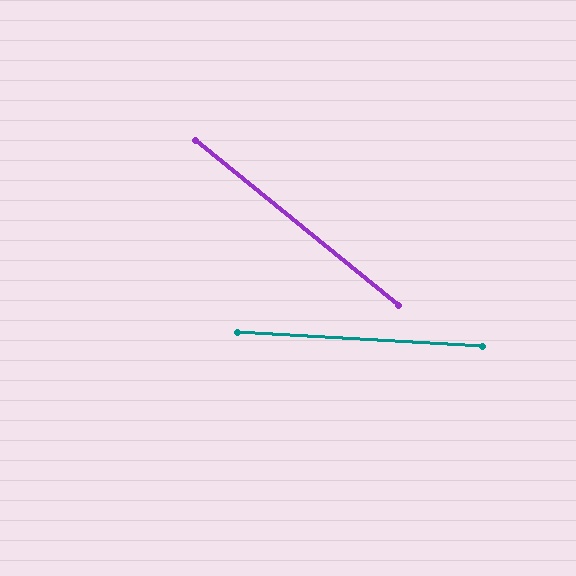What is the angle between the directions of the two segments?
Approximately 36 degrees.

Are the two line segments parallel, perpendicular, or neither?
Neither parallel nor perpendicular — they differ by about 36°.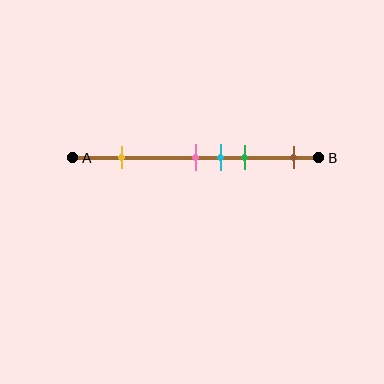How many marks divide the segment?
There are 5 marks dividing the segment.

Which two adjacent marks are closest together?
The pink and cyan marks are the closest adjacent pair.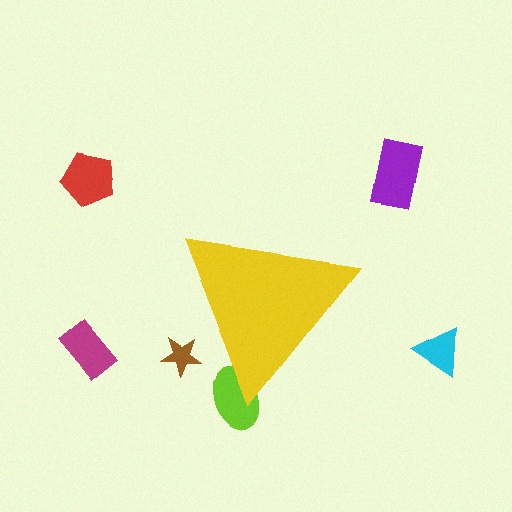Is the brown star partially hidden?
Yes, the brown star is partially hidden behind the yellow triangle.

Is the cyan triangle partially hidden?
No, the cyan triangle is fully visible.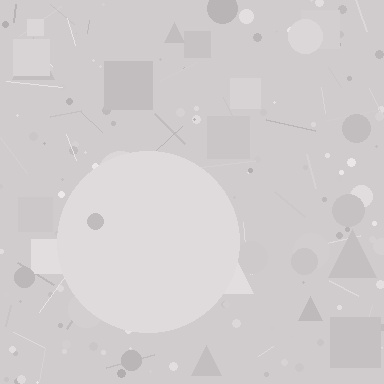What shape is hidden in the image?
A circle is hidden in the image.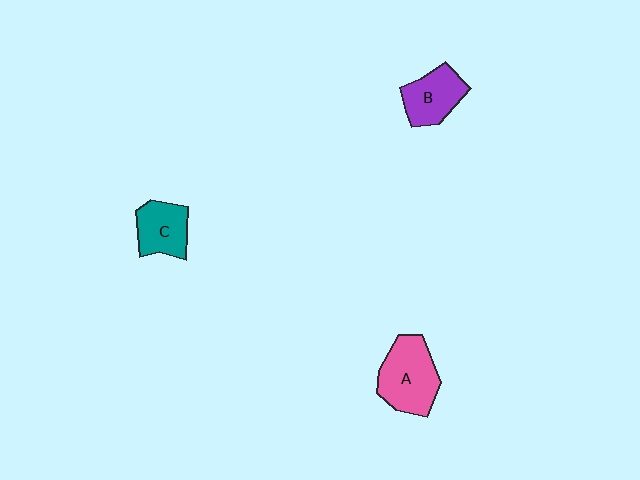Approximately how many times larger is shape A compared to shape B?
Approximately 1.3 times.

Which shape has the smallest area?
Shape C (teal).